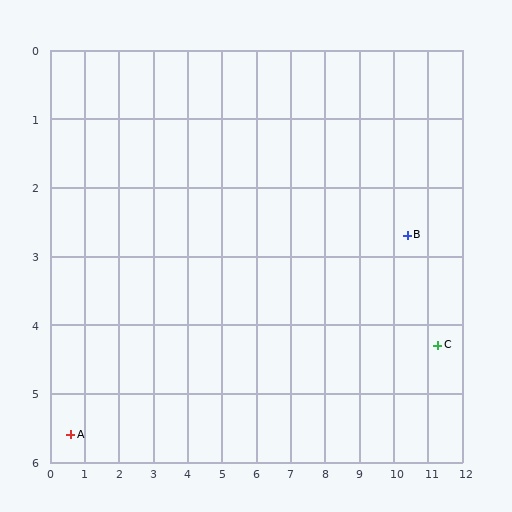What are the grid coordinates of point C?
Point C is at approximately (11.3, 4.3).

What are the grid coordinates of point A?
Point A is at approximately (0.6, 5.6).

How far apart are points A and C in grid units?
Points A and C are about 10.8 grid units apart.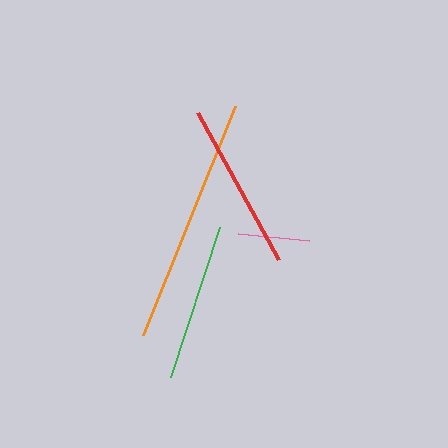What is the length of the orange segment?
The orange segment is approximately 247 pixels long.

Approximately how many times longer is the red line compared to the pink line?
The red line is approximately 2.4 times the length of the pink line.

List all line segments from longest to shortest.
From longest to shortest: orange, red, green, pink.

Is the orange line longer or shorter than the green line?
The orange line is longer than the green line.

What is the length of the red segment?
The red segment is approximately 168 pixels long.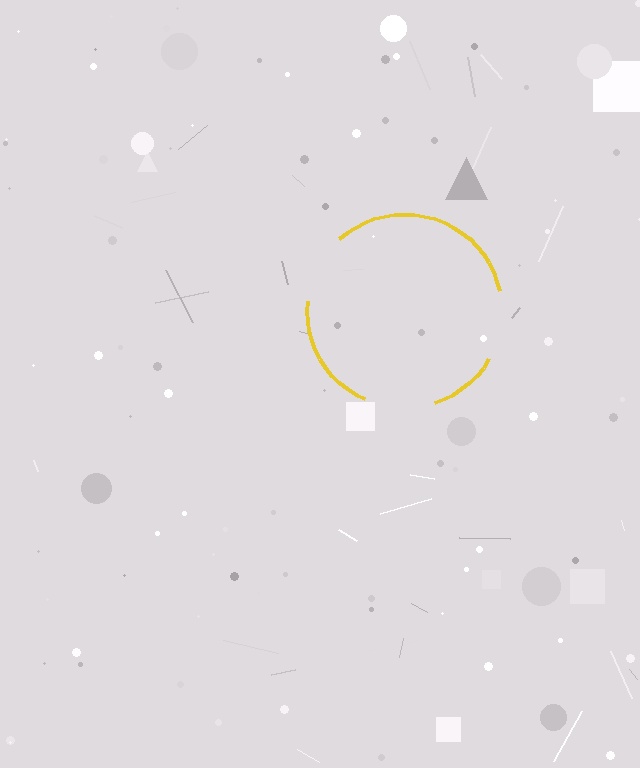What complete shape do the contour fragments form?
The contour fragments form a circle.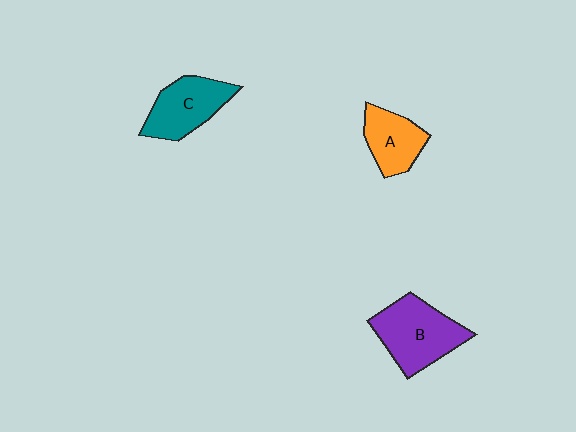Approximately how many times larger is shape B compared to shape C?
Approximately 1.2 times.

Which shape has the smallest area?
Shape A (orange).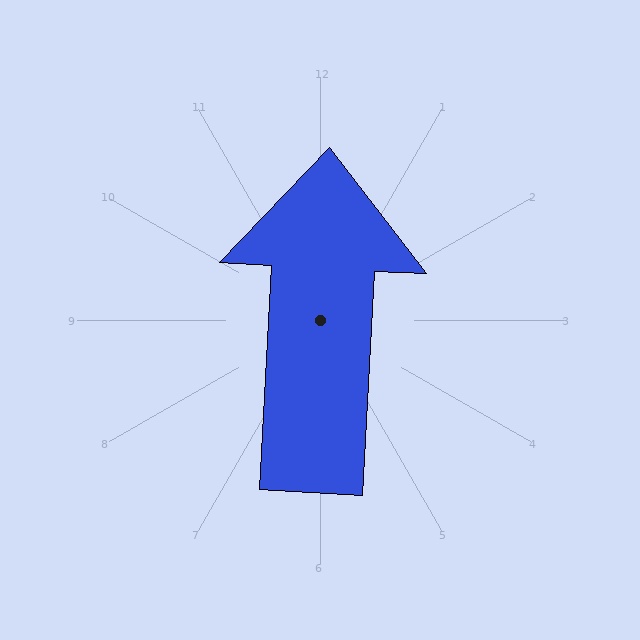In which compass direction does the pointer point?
North.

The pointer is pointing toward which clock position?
Roughly 12 o'clock.